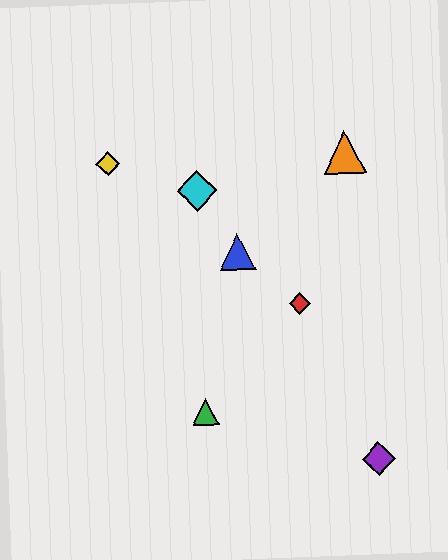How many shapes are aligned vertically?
2 shapes (the green triangle, the cyan diamond) are aligned vertically.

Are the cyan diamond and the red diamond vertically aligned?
No, the cyan diamond is at x≈197 and the red diamond is at x≈300.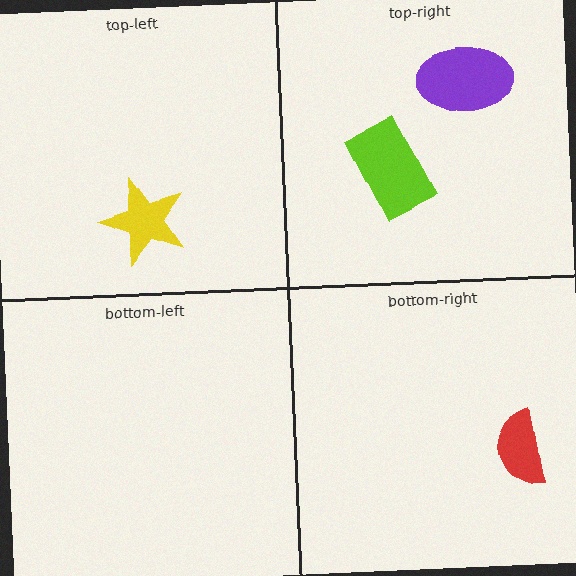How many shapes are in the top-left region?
1.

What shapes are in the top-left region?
The yellow star.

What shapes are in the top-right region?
The lime rectangle, the purple ellipse.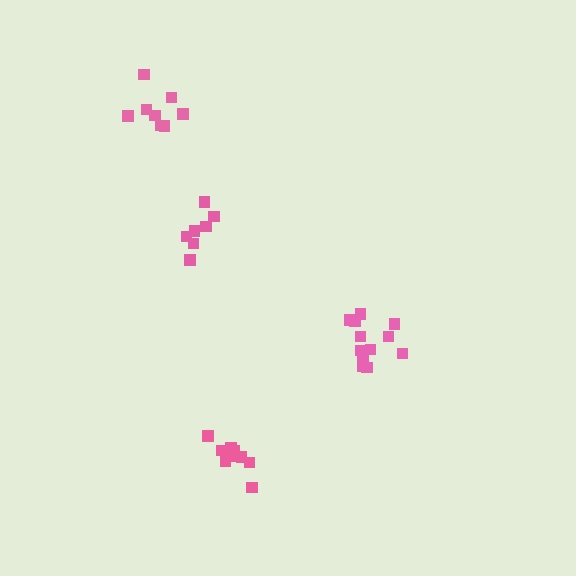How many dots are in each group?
Group 1: 12 dots, Group 2: 8 dots, Group 3: 10 dots, Group 4: 7 dots (37 total).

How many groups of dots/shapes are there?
There are 4 groups.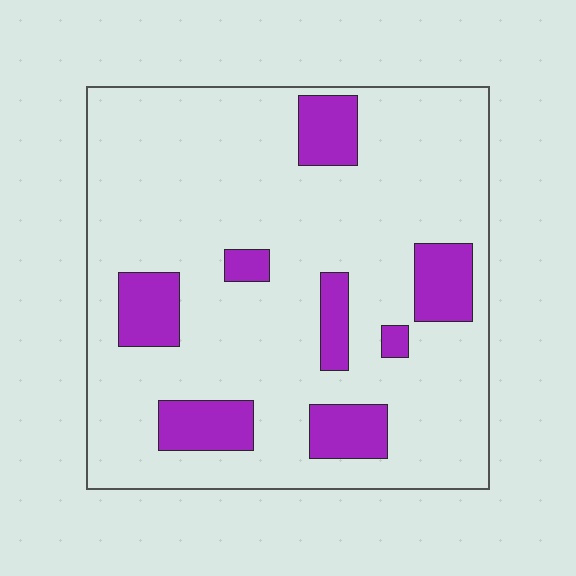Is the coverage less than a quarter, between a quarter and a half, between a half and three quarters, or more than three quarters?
Less than a quarter.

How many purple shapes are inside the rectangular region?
8.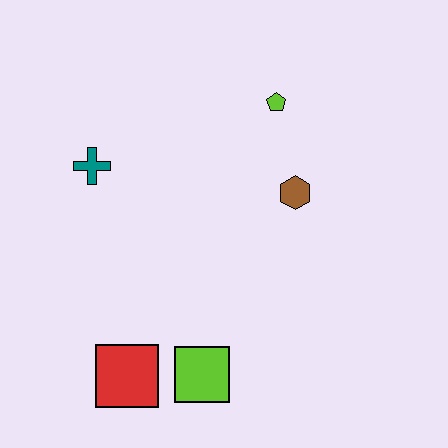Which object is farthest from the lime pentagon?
The red square is farthest from the lime pentagon.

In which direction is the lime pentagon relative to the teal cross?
The lime pentagon is to the right of the teal cross.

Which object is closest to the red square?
The lime square is closest to the red square.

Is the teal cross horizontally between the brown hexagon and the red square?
No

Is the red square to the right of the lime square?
No